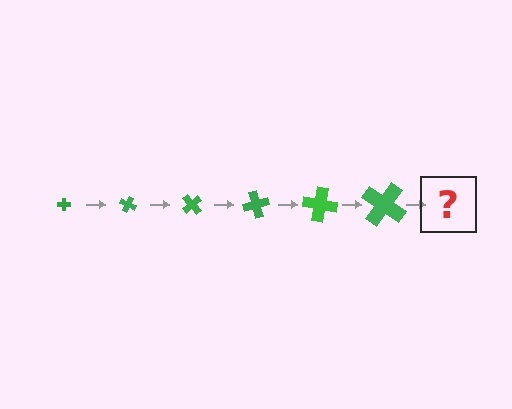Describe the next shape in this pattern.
It should be a cross, larger than the previous one and rotated 150 degrees from the start.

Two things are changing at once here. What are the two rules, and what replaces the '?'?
The two rules are that the cross grows larger each step and it rotates 25 degrees each step. The '?' should be a cross, larger than the previous one and rotated 150 degrees from the start.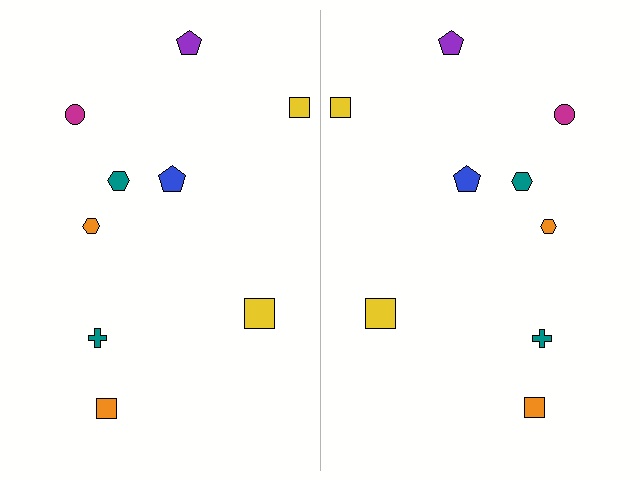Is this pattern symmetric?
Yes, this pattern has bilateral (reflection) symmetry.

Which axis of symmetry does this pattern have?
The pattern has a vertical axis of symmetry running through the center of the image.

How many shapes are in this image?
There are 18 shapes in this image.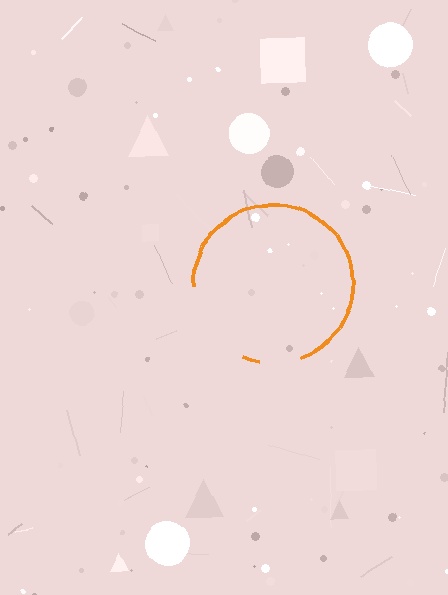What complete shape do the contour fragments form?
The contour fragments form a circle.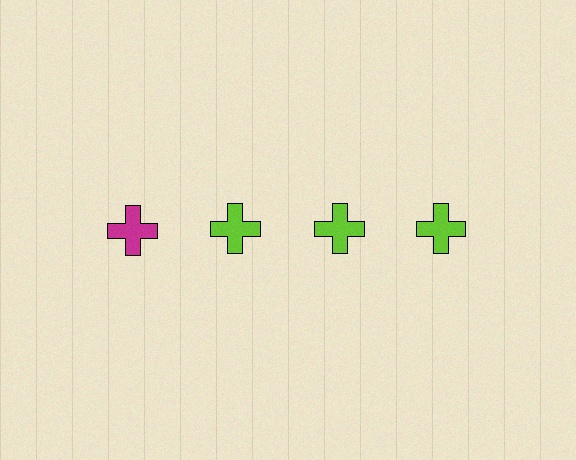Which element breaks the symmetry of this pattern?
The magenta cross in the top row, leftmost column breaks the symmetry. All other shapes are lime crosses.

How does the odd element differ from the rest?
It has a different color: magenta instead of lime.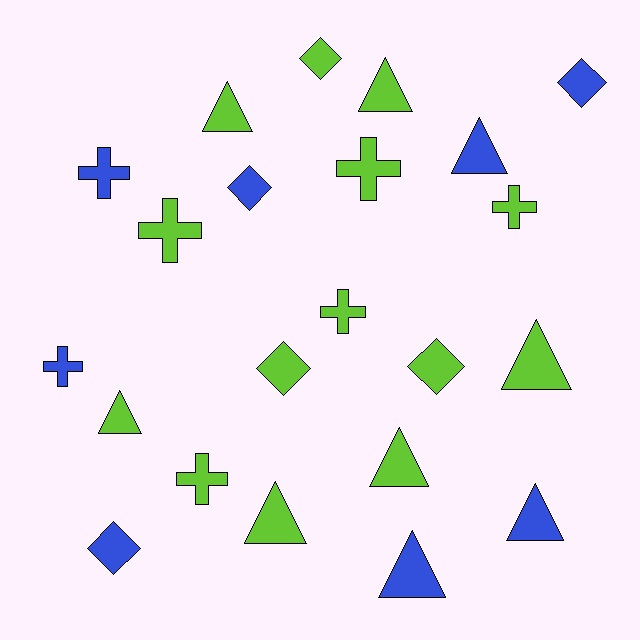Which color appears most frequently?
Lime, with 14 objects.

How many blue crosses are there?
There are 2 blue crosses.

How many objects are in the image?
There are 22 objects.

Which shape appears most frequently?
Triangle, with 9 objects.